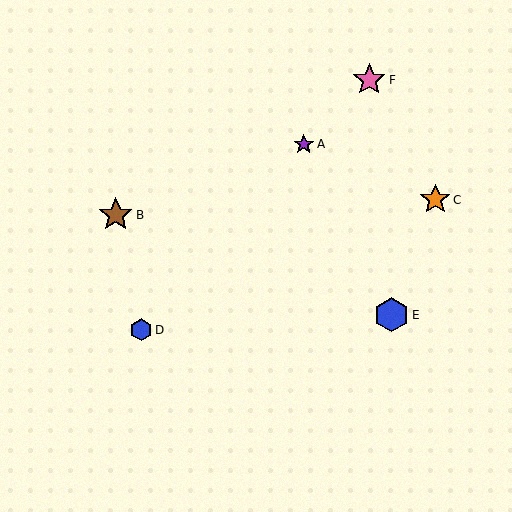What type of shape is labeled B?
Shape B is a brown star.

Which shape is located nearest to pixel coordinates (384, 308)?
The blue hexagon (labeled E) at (392, 315) is nearest to that location.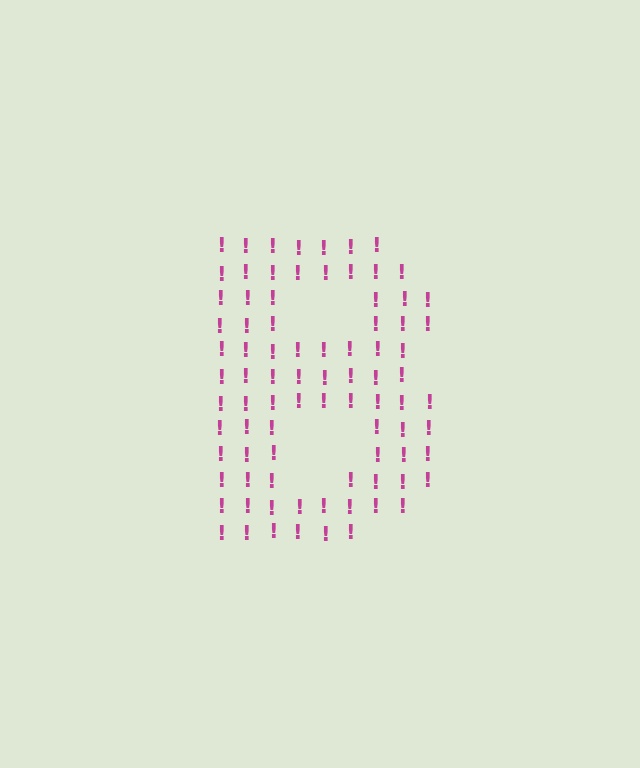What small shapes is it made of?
It is made of small exclamation marks.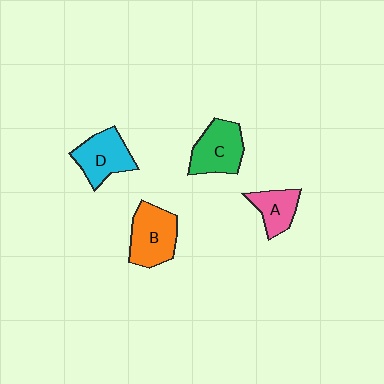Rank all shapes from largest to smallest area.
From largest to smallest: B (orange), C (green), D (cyan), A (pink).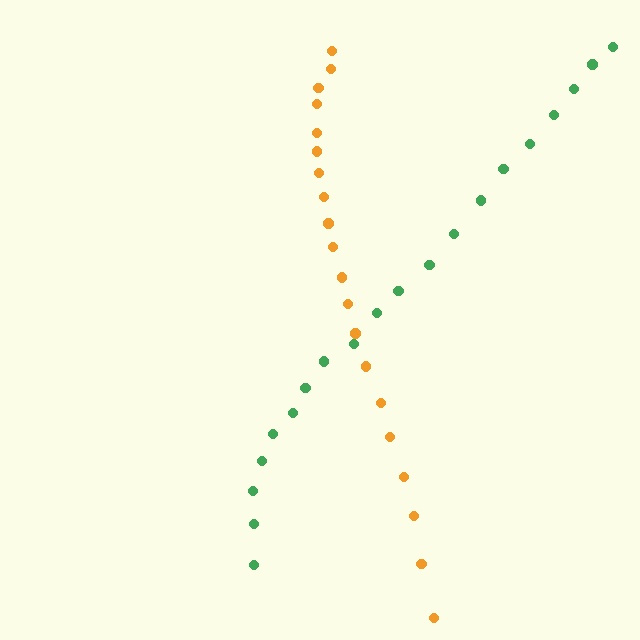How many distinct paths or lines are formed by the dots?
There are 2 distinct paths.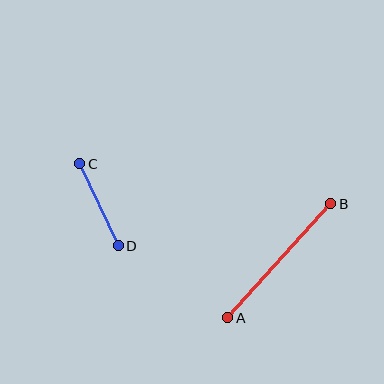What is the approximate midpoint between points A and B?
The midpoint is at approximately (279, 261) pixels.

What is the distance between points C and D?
The distance is approximately 90 pixels.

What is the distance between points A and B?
The distance is approximately 154 pixels.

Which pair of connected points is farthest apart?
Points A and B are farthest apart.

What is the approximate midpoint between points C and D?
The midpoint is at approximately (99, 205) pixels.